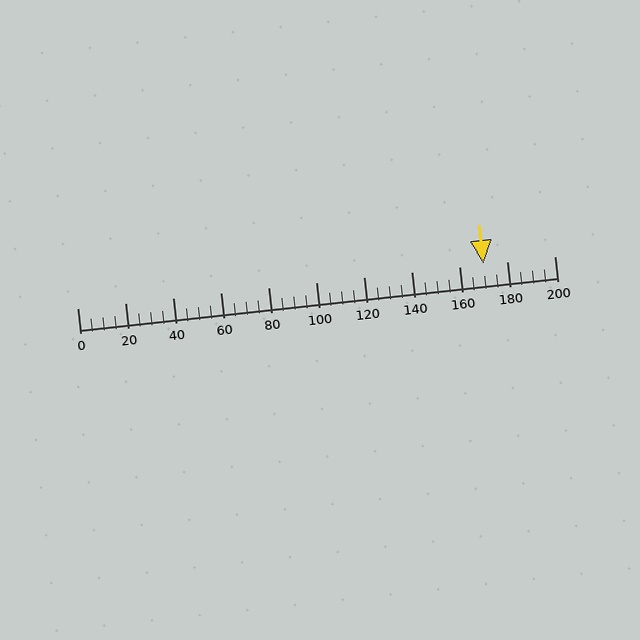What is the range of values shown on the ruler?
The ruler shows values from 0 to 200.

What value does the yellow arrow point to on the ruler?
The yellow arrow points to approximately 170.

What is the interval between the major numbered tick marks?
The major tick marks are spaced 20 units apart.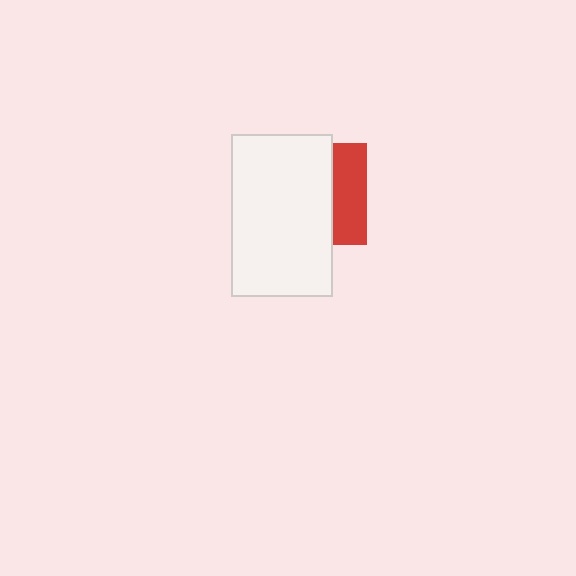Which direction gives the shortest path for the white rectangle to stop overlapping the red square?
Moving left gives the shortest separation.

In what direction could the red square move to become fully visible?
The red square could move right. That would shift it out from behind the white rectangle entirely.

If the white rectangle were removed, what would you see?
You would see the complete red square.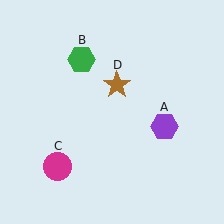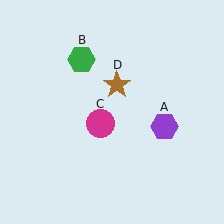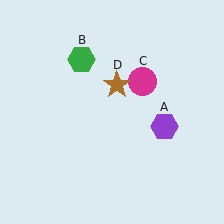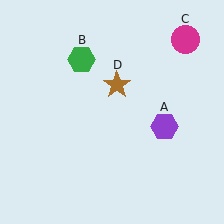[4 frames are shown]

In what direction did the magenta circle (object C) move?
The magenta circle (object C) moved up and to the right.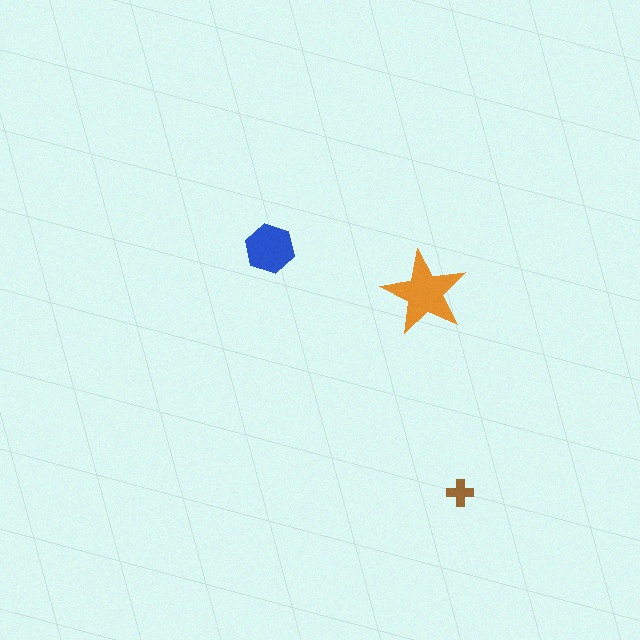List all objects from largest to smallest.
The orange star, the blue hexagon, the brown cross.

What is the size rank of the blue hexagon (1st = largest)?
2nd.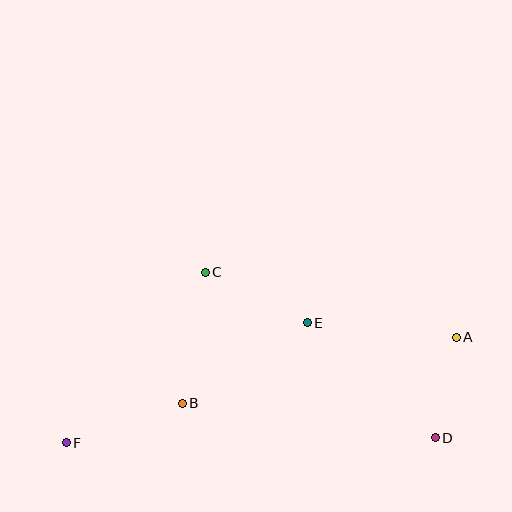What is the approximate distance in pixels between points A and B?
The distance between A and B is approximately 282 pixels.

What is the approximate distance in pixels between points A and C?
The distance between A and C is approximately 260 pixels.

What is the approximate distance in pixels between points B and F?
The distance between B and F is approximately 122 pixels.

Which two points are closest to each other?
Points A and D are closest to each other.